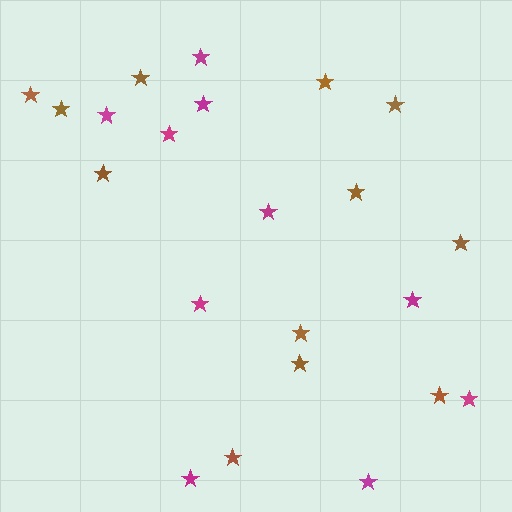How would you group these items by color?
There are 2 groups: one group of brown stars (12) and one group of magenta stars (10).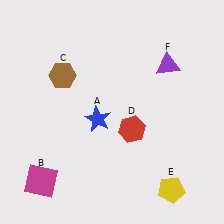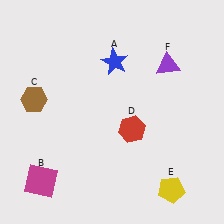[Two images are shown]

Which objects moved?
The objects that moved are: the blue star (A), the brown hexagon (C).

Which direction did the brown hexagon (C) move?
The brown hexagon (C) moved left.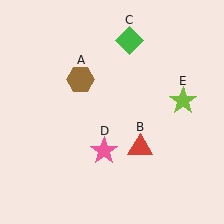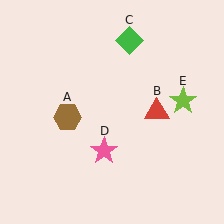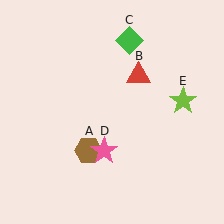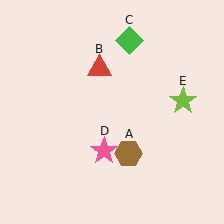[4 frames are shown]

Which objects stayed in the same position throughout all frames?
Green diamond (object C) and pink star (object D) and lime star (object E) remained stationary.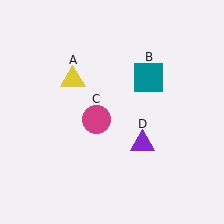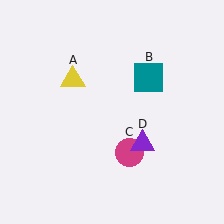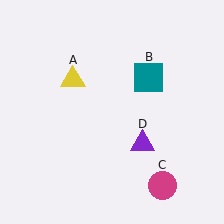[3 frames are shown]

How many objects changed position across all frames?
1 object changed position: magenta circle (object C).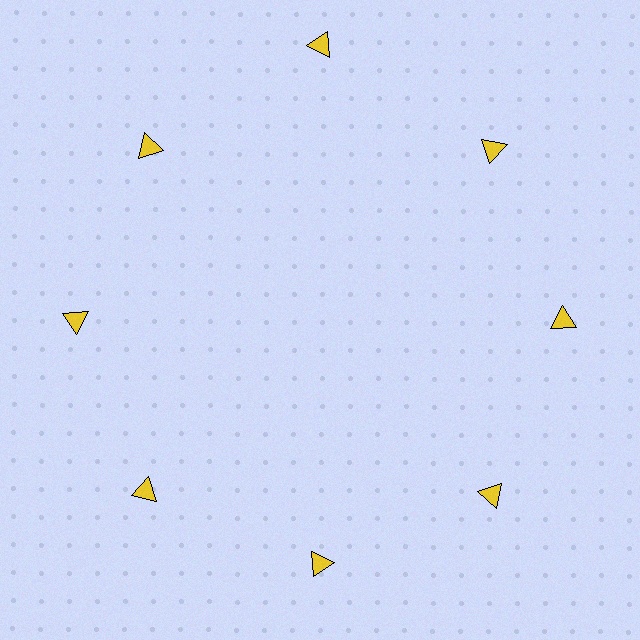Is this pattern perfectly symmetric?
No. The 8 yellow triangles are arranged in a ring, but one element near the 12 o'clock position is pushed outward from the center, breaking the 8-fold rotational symmetry.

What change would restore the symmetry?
The symmetry would be restored by moving it inward, back onto the ring so that all 8 triangles sit at equal angles and equal distance from the center.